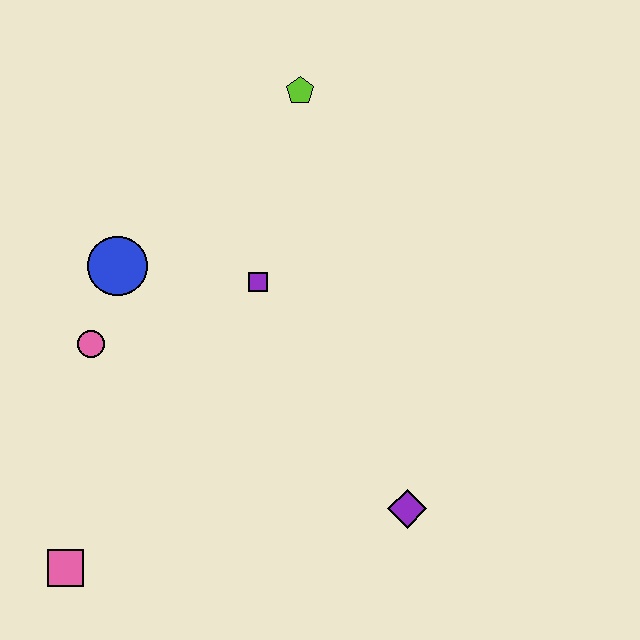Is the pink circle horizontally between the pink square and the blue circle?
Yes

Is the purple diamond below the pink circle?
Yes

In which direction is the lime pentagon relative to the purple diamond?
The lime pentagon is above the purple diamond.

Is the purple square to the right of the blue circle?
Yes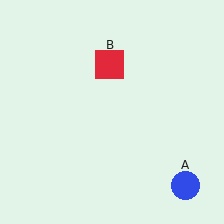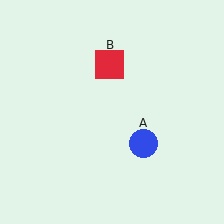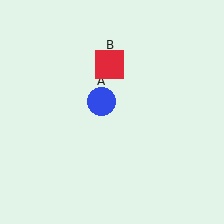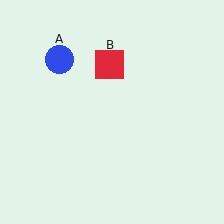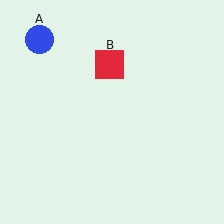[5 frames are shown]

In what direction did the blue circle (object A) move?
The blue circle (object A) moved up and to the left.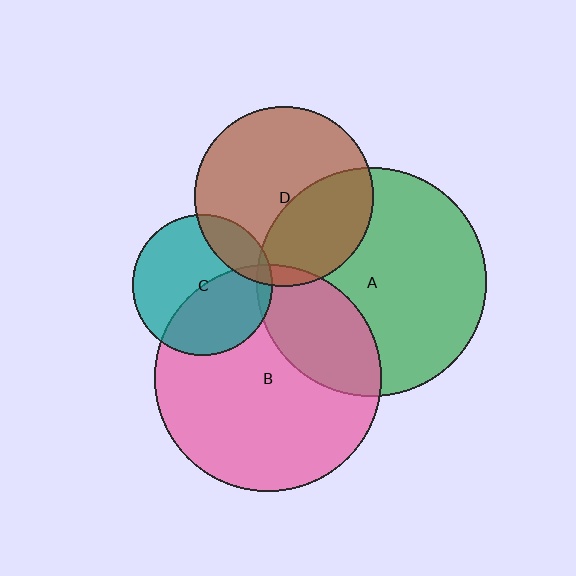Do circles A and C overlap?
Yes.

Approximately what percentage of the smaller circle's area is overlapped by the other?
Approximately 5%.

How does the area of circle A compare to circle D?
Approximately 1.6 times.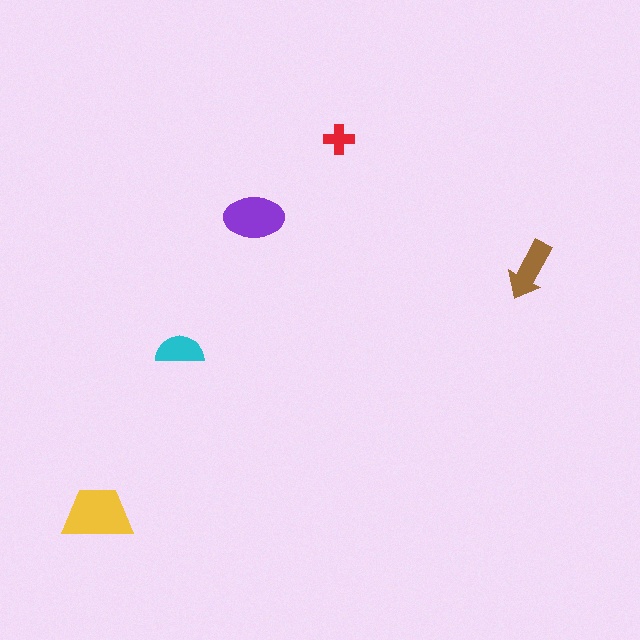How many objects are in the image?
There are 5 objects in the image.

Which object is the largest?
The yellow trapezoid.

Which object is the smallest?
The red cross.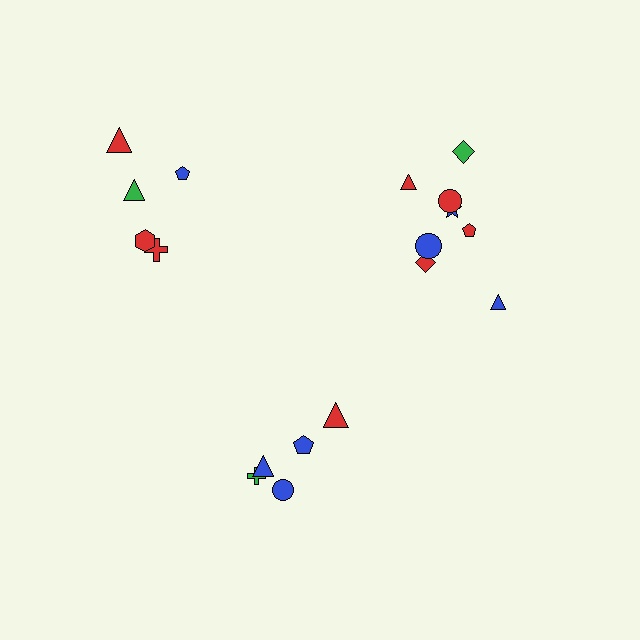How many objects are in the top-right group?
There are 8 objects.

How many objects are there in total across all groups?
There are 18 objects.